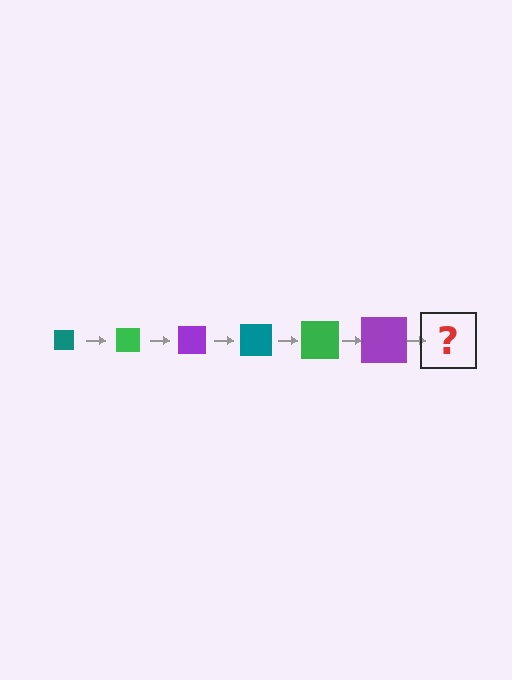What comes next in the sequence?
The next element should be a teal square, larger than the previous one.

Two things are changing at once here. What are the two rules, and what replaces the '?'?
The two rules are that the square grows larger each step and the color cycles through teal, green, and purple. The '?' should be a teal square, larger than the previous one.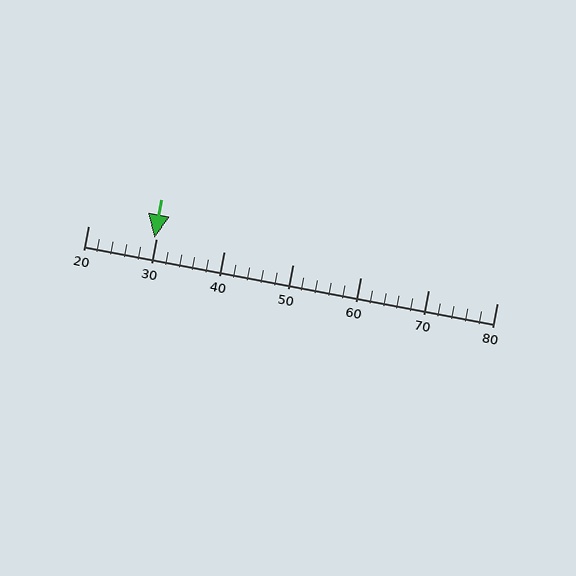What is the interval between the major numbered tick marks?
The major tick marks are spaced 10 units apart.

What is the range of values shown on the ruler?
The ruler shows values from 20 to 80.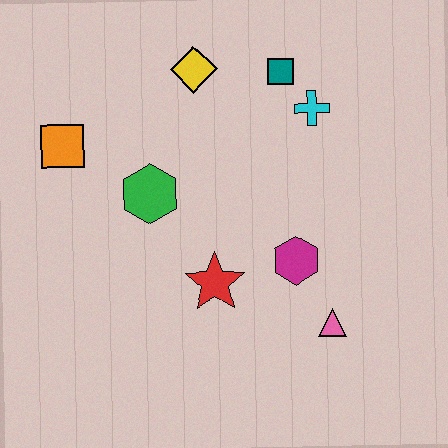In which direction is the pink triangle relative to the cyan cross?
The pink triangle is below the cyan cross.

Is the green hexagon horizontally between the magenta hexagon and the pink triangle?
No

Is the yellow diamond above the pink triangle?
Yes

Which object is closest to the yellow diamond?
The teal square is closest to the yellow diamond.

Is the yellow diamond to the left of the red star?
Yes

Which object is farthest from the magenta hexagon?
The orange square is farthest from the magenta hexagon.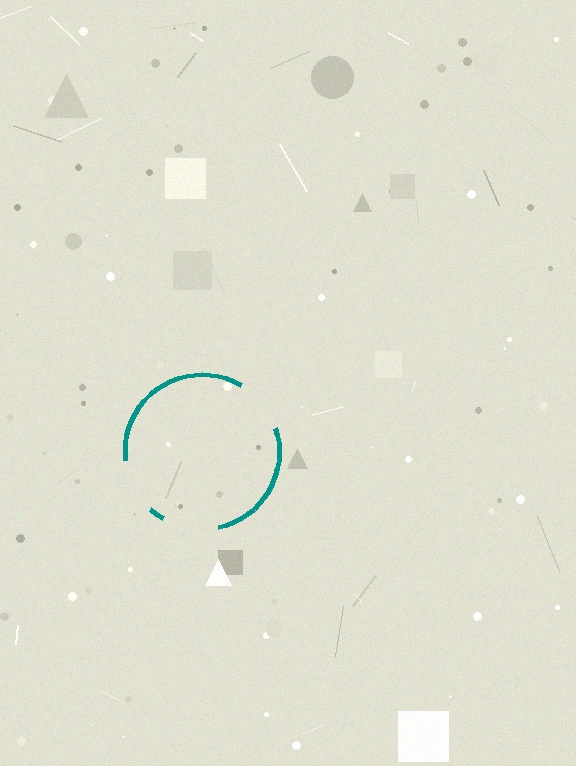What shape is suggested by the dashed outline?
The dashed outline suggests a circle.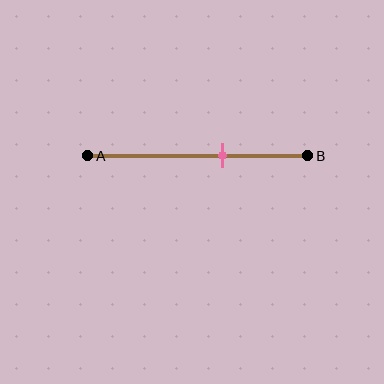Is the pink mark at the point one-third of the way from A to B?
No, the mark is at about 60% from A, not at the 33% one-third point.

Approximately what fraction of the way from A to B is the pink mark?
The pink mark is approximately 60% of the way from A to B.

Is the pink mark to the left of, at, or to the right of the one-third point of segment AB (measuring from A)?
The pink mark is to the right of the one-third point of segment AB.